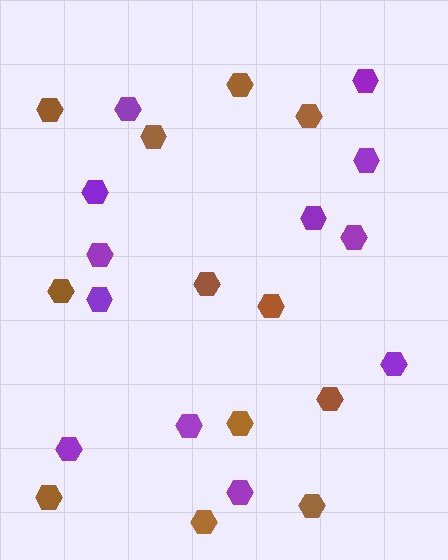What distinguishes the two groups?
There are 2 groups: one group of purple hexagons (12) and one group of brown hexagons (12).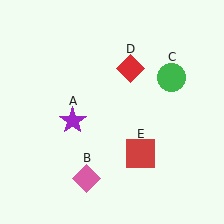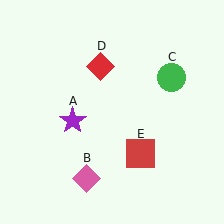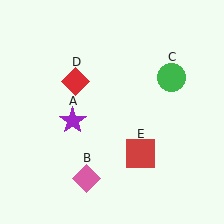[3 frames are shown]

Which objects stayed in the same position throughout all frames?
Purple star (object A) and pink diamond (object B) and green circle (object C) and red square (object E) remained stationary.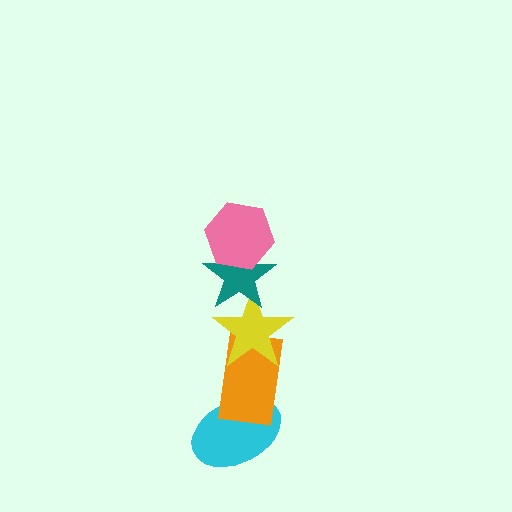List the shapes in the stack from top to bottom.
From top to bottom: the pink hexagon, the teal star, the yellow star, the orange rectangle, the cyan ellipse.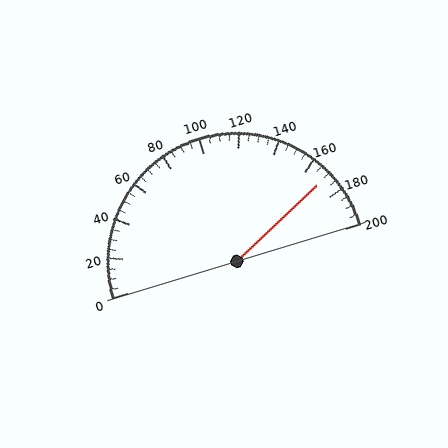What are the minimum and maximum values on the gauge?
The gauge ranges from 0 to 200.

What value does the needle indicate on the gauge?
The needle indicates approximately 170.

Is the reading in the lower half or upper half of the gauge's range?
The reading is in the upper half of the range (0 to 200).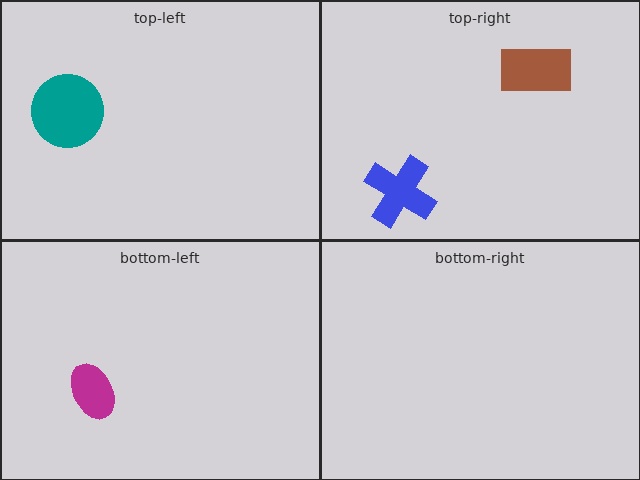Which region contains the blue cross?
The top-right region.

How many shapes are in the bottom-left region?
1.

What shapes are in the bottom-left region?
The magenta ellipse.